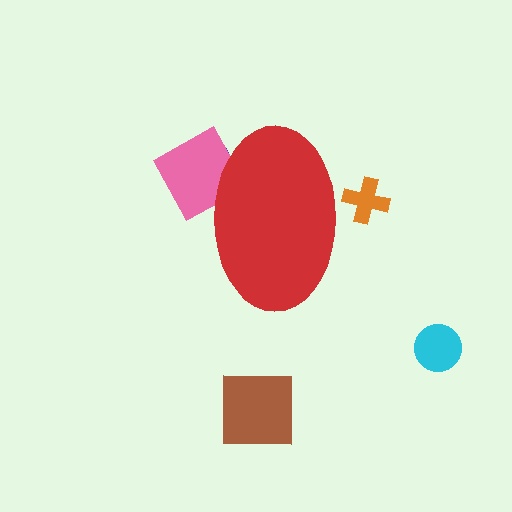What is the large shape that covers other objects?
A red ellipse.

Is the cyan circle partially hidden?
No, the cyan circle is fully visible.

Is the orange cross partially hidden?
Yes, the orange cross is partially hidden behind the red ellipse.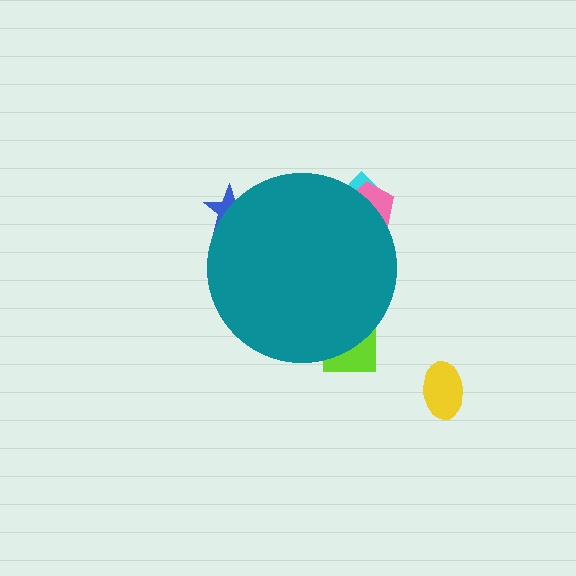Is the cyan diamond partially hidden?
Yes, the cyan diamond is partially hidden behind the teal circle.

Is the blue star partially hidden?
Yes, the blue star is partially hidden behind the teal circle.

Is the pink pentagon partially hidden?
Yes, the pink pentagon is partially hidden behind the teal circle.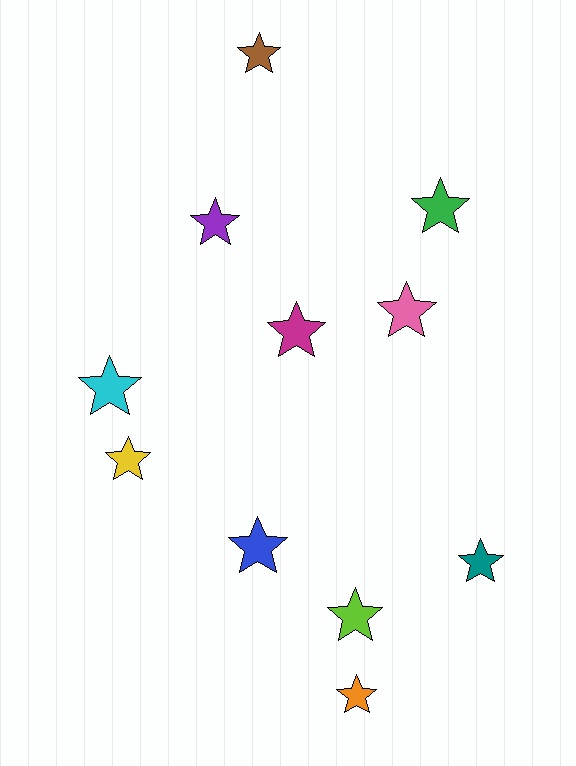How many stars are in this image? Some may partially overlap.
There are 11 stars.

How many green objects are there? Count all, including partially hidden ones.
There is 1 green object.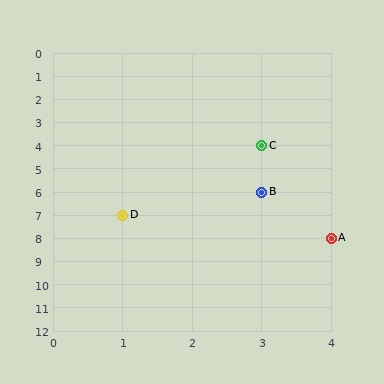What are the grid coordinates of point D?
Point D is at grid coordinates (1, 7).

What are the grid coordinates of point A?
Point A is at grid coordinates (4, 8).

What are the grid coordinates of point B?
Point B is at grid coordinates (3, 6).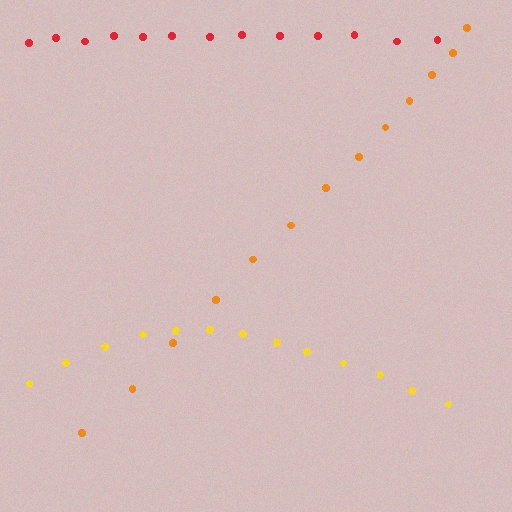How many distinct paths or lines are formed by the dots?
There are 3 distinct paths.